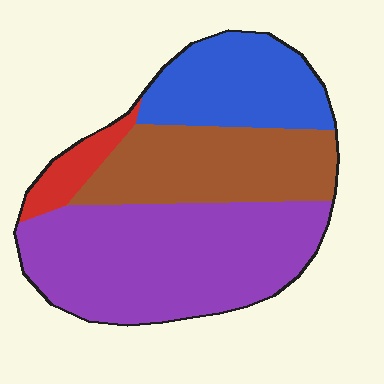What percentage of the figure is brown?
Brown takes up about one quarter (1/4) of the figure.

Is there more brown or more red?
Brown.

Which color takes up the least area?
Red, at roughly 5%.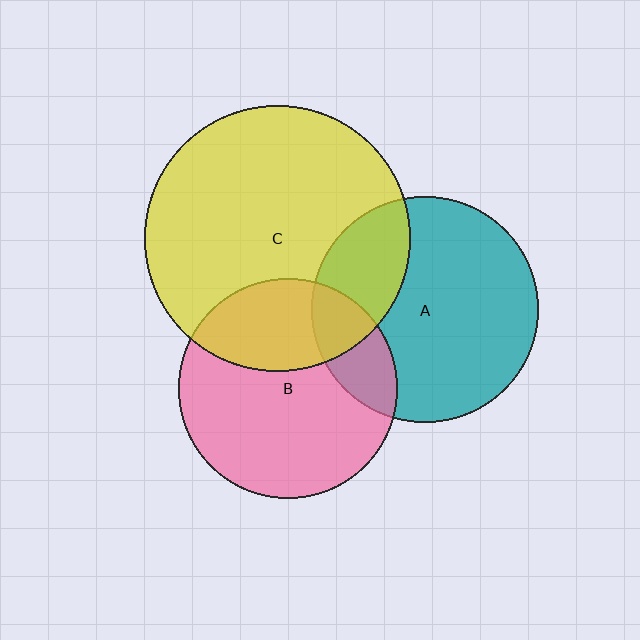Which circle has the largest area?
Circle C (yellow).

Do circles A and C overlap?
Yes.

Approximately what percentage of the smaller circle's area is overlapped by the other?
Approximately 25%.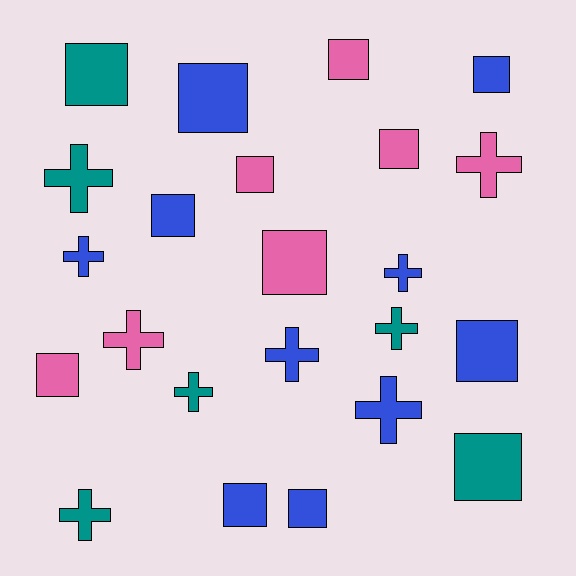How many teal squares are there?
There are 2 teal squares.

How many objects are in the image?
There are 23 objects.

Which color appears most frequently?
Blue, with 10 objects.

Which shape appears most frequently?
Square, with 13 objects.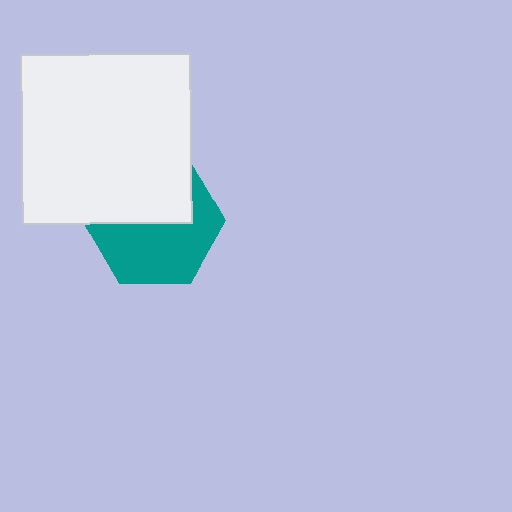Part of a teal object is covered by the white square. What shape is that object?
It is a hexagon.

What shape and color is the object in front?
The object in front is a white square.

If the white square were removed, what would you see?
You would see the complete teal hexagon.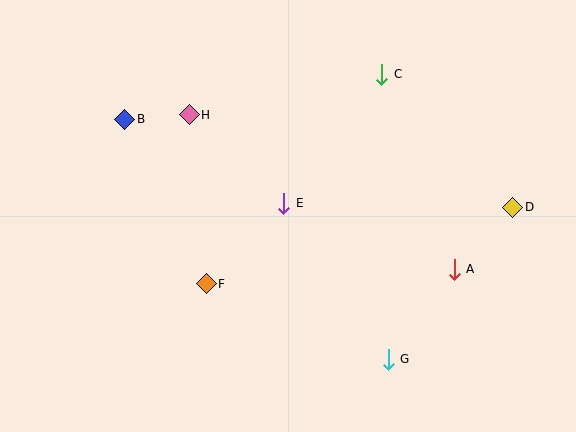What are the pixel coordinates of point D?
Point D is at (512, 207).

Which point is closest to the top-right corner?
Point C is closest to the top-right corner.